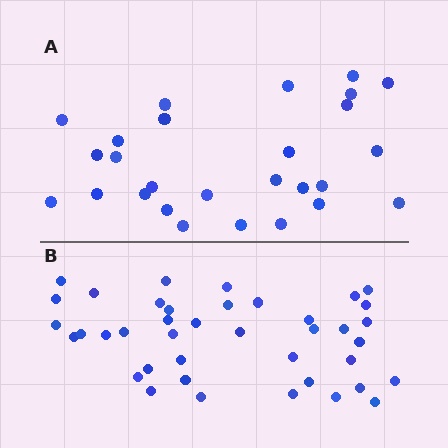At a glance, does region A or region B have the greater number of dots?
Region B (the bottom region) has more dots.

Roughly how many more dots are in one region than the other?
Region B has approximately 15 more dots than region A.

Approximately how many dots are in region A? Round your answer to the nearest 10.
About 30 dots. (The exact count is 27, which rounds to 30.)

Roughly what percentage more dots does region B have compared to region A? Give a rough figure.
About 50% more.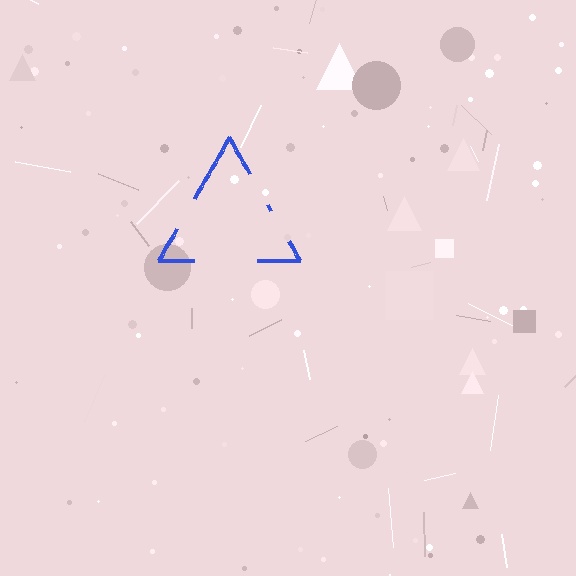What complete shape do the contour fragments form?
The contour fragments form a triangle.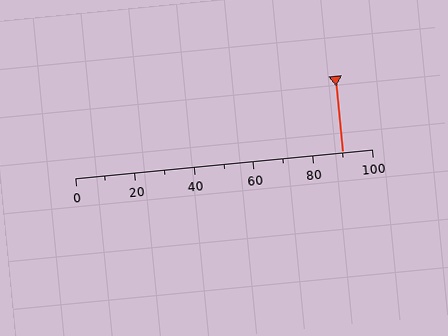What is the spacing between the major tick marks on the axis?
The major ticks are spaced 20 apart.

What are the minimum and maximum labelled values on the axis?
The axis runs from 0 to 100.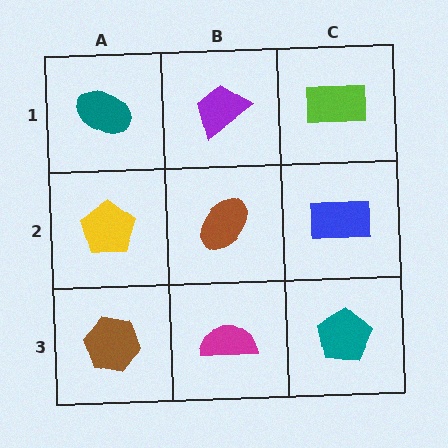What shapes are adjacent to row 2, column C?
A lime rectangle (row 1, column C), a teal pentagon (row 3, column C), a brown ellipse (row 2, column B).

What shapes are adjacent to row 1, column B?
A brown ellipse (row 2, column B), a teal ellipse (row 1, column A), a lime rectangle (row 1, column C).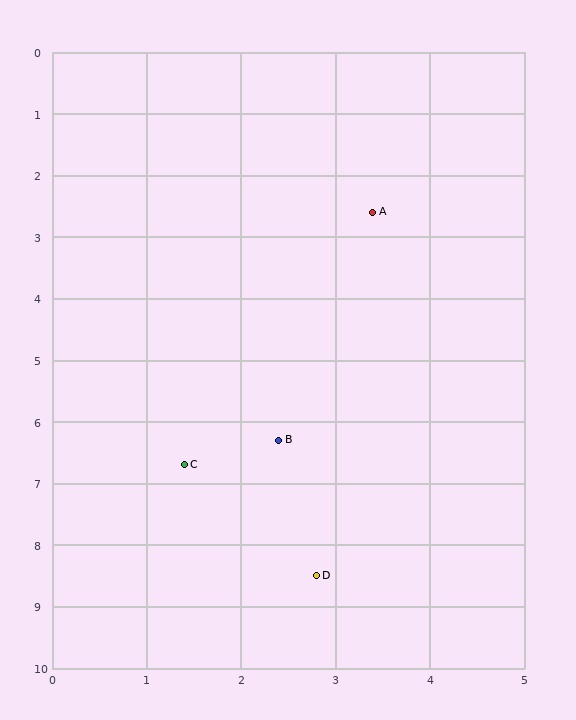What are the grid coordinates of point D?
Point D is at approximately (2.8, 8.5).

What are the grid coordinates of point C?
Point C is at approximately (1.4, 6.7).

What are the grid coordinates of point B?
Point B is at approximately (2.4, 6.3).